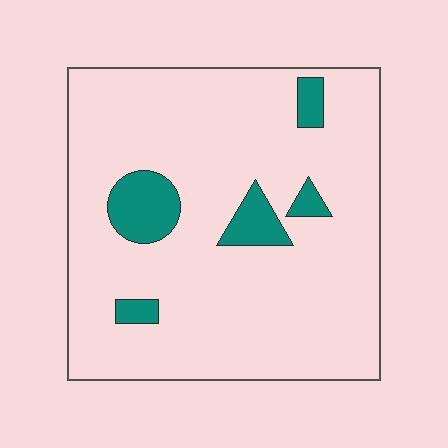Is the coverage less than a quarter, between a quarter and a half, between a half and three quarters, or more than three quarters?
Less than a quarter.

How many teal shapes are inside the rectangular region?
5.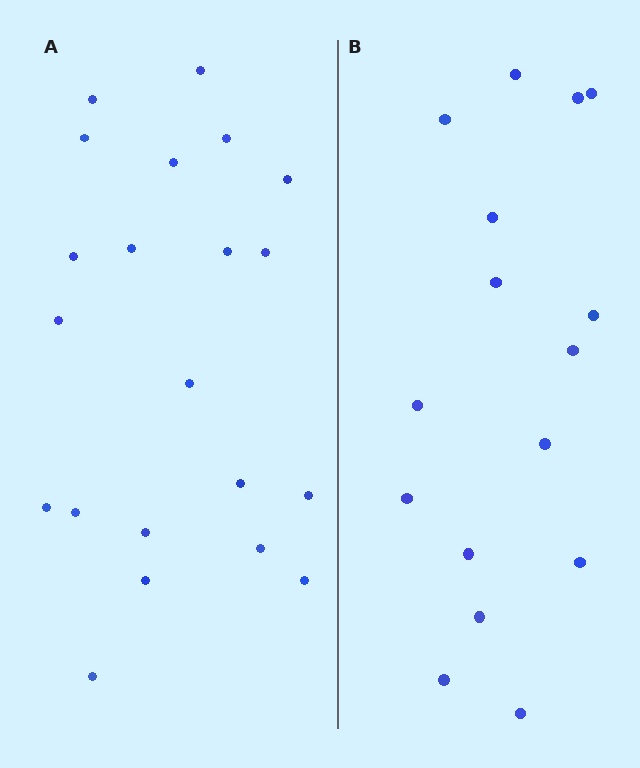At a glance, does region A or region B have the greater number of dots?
Region A (the left region) has more dots.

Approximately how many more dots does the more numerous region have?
Region A has about 5 more dots than region B.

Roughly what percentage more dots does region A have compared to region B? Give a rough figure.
About 30% more.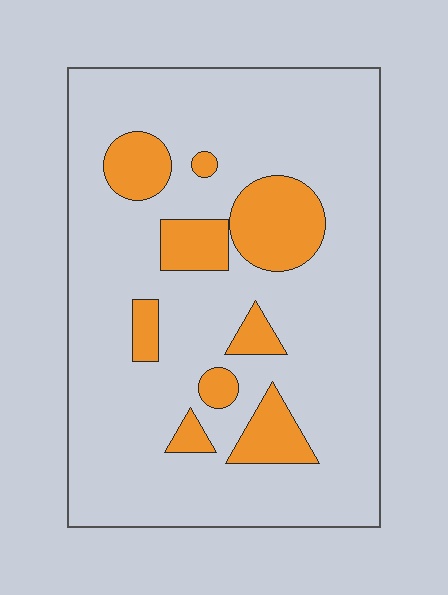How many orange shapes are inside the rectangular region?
9.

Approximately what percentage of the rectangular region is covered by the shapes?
Approximately 20%.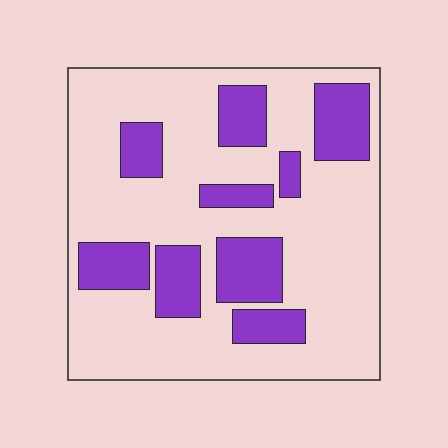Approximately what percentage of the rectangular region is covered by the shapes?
Approximately 25%.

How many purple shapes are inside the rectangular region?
9.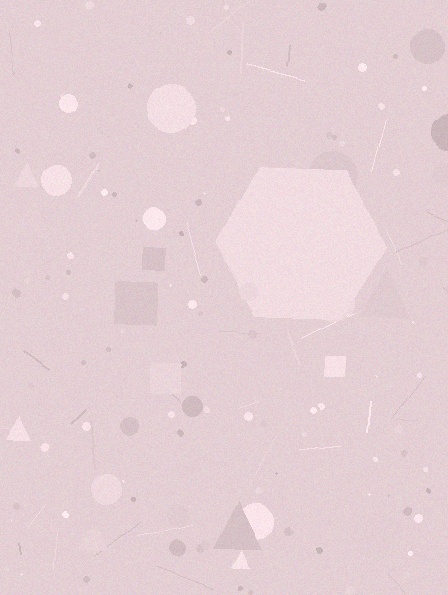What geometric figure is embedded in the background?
A hexagon is embedded in the background.